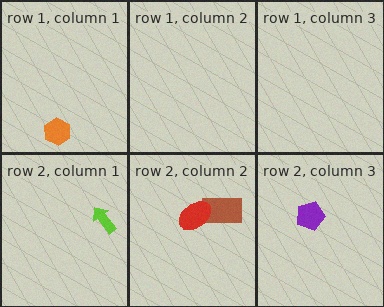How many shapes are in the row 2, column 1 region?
1.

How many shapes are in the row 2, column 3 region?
1.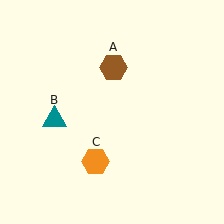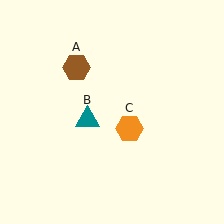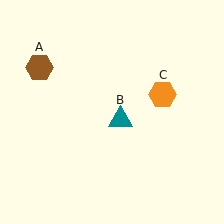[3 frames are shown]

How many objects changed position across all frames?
3 objects changed position: brown hexagon (object A), teal triangle (object B), orange hexagon (object C).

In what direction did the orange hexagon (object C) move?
The orange hexagon (object C) moved up and to the right.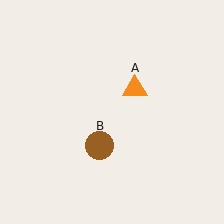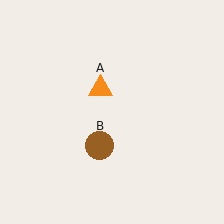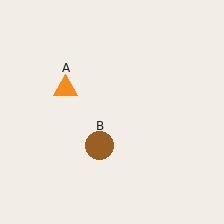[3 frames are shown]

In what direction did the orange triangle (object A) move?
The orange triangle (object A) moved left.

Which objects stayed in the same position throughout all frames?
Brown circle (object B) remained stationary.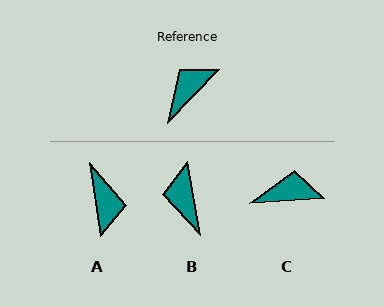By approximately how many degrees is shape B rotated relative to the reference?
Approximately 55 degrees counter-clockwise.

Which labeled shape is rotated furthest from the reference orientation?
A, about 128 degrees away.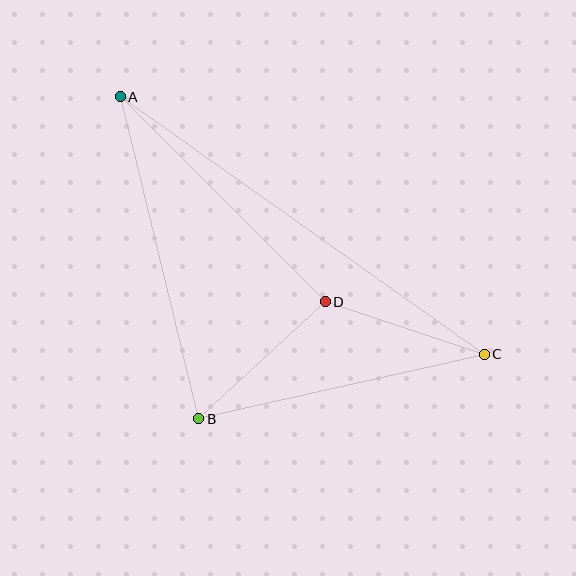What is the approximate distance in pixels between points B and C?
The distance between B and C is approximately 292 pixels.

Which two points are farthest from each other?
Points A and C are farthest from each other.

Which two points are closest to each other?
Points C and D are closest to each other.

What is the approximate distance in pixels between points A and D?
The distance between A and D is approximately 290 pixels.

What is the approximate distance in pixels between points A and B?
The distance between A and B is approximately 331 pixels.